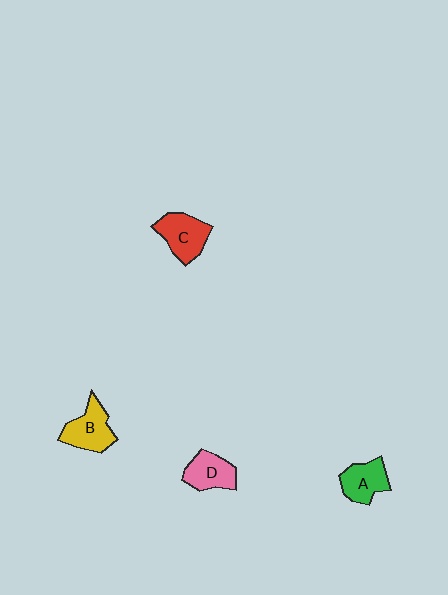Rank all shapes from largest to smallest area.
From largest to smallest: C (red), B (yellow), D (pink), A (green).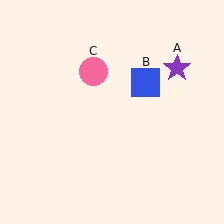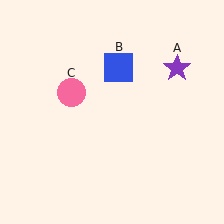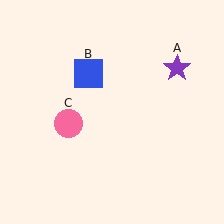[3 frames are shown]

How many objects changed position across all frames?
2 objects changed position: blue square (object B), pink circle (object C).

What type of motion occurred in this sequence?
The blue square (object B), pink circle (object C) rotated counterclockwise around the center of the scene.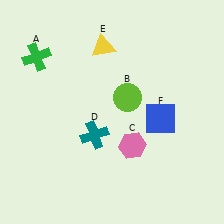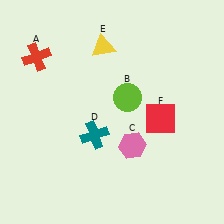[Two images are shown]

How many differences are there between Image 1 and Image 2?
There are 2 differences between the two images.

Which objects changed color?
A changed from green to red. F changed from blue to red.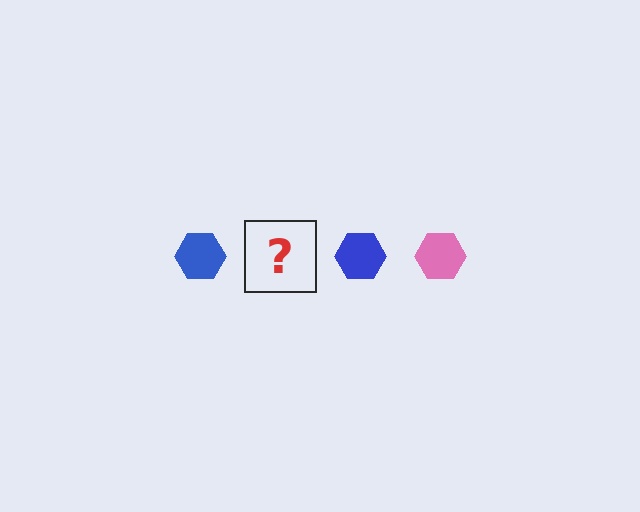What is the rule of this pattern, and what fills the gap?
The rule is that the pattern cycles through blue, pink hexagons. The gap should be filled with a pink hexagon.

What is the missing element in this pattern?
The missing element is a pink hexagon.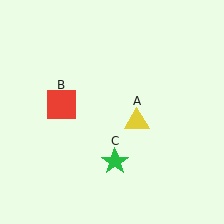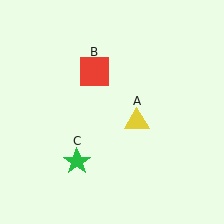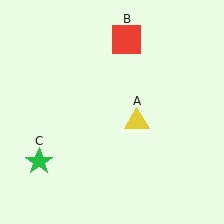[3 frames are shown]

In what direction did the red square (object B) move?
The red square (object B) moved up and to the right.